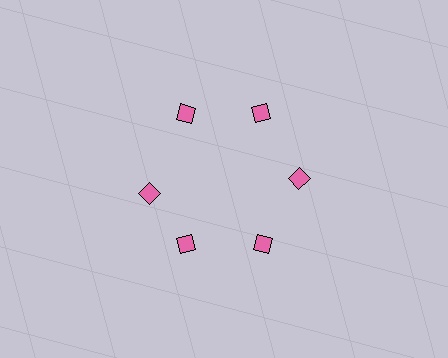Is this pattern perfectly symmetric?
No. The 6 pink diamonds are arranged in a ring, but one element near the 9 o'clock position is rotated out of alignment along the ring, breaking the 6-fold rotational symmetry.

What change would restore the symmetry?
The symmetry would be restored by rotating it back into even spacing with its neighbors so that all 6 diamonds sit at equal angles and equal distance from the center.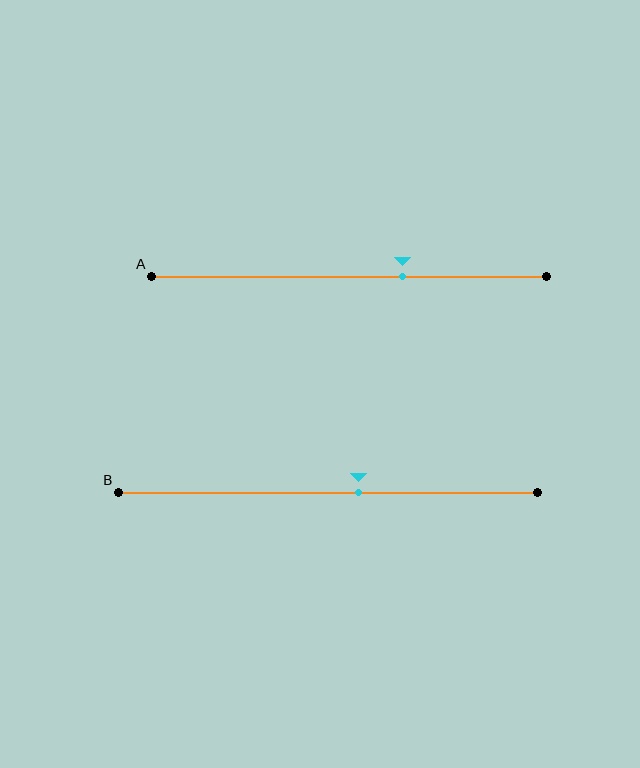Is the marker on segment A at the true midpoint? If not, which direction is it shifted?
No, the marker on segment A is shifted to the right by about 13% of the segment length.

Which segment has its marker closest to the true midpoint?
Segment B has its marker closest to the true midpoint.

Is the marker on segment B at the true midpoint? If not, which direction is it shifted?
No, the marker on segment B is shifted to the right by about 7% of the segment length.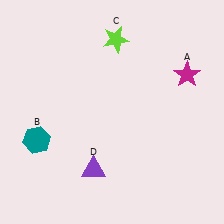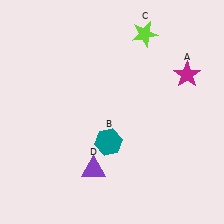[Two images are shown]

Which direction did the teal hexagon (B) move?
The teal hexagon (B) moved right.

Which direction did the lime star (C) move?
The lime star (C) moved right.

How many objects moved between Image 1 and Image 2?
2 objects moved between the two images.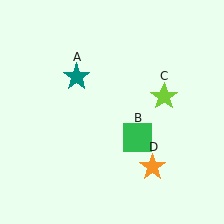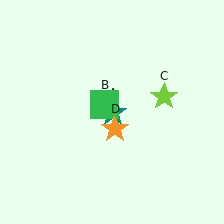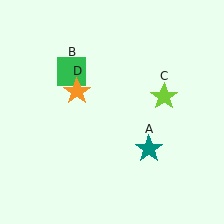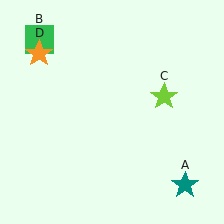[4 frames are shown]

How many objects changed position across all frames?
3 objects changed position: teal star (object A), green square (object B), orange star (object D).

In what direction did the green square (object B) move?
The green square (object B) moved up and to the left.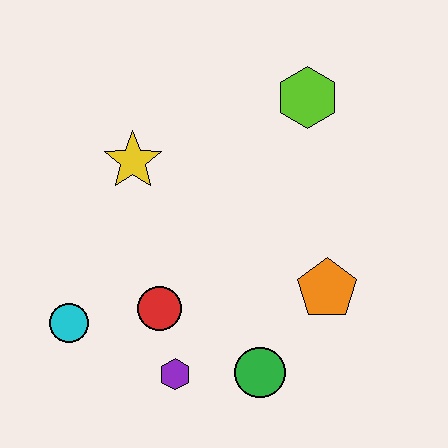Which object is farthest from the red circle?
The lime hexagon is farthest from the red circle.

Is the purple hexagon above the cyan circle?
No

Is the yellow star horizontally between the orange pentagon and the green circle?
No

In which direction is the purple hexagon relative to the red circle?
The purple hexagon is below the red circle.